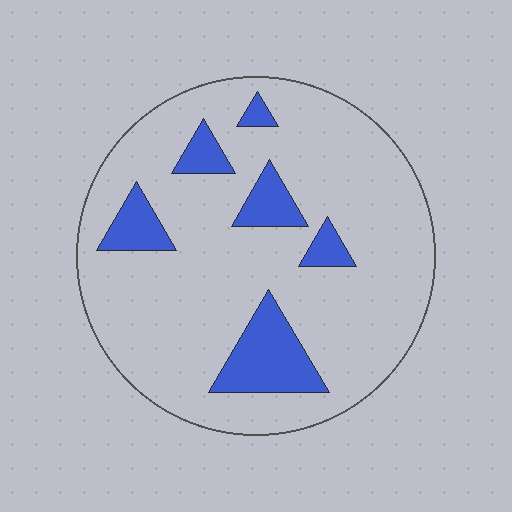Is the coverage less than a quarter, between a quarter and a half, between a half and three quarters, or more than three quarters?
Less than a quarter.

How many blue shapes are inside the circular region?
6.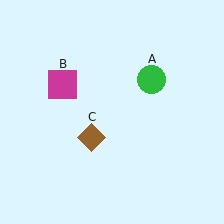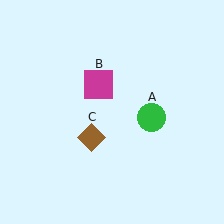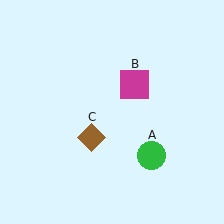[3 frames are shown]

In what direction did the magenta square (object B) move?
The magenta square (object B) moved right.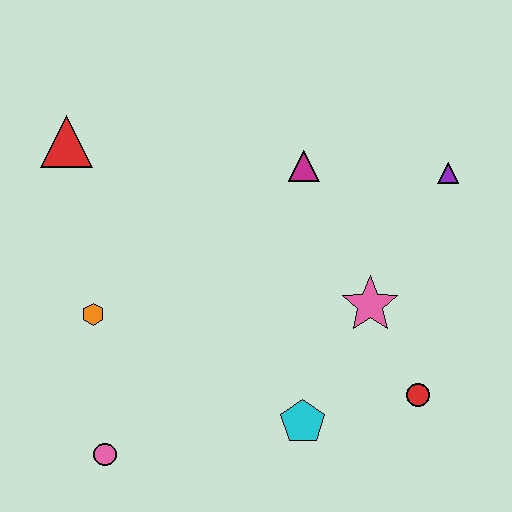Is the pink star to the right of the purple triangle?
No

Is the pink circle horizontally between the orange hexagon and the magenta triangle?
Yes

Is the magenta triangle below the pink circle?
No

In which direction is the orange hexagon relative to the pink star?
The orange hexagon is to the left of the pink star.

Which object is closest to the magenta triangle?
The purple triangle is closest to the magenta triangle.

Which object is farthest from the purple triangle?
The pink circle is farthest from the purple triangle.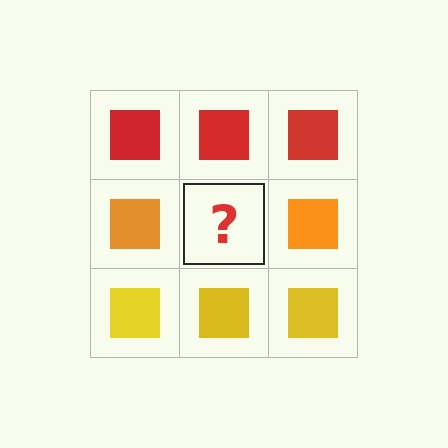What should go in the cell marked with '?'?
The missing cell should contain an orange square.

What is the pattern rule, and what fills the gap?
The rule is that each row has a consistent color. The gap should be filled with an orange square.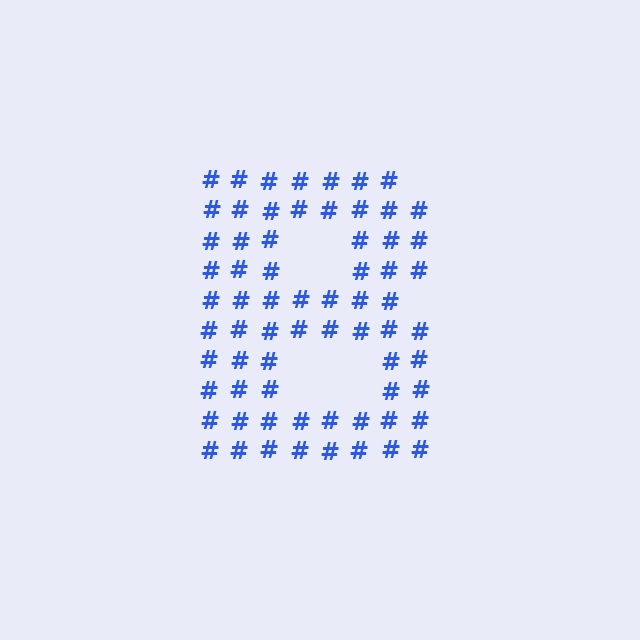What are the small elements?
The small elements are hash symbols.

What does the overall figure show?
The overall figure shows the letter B.